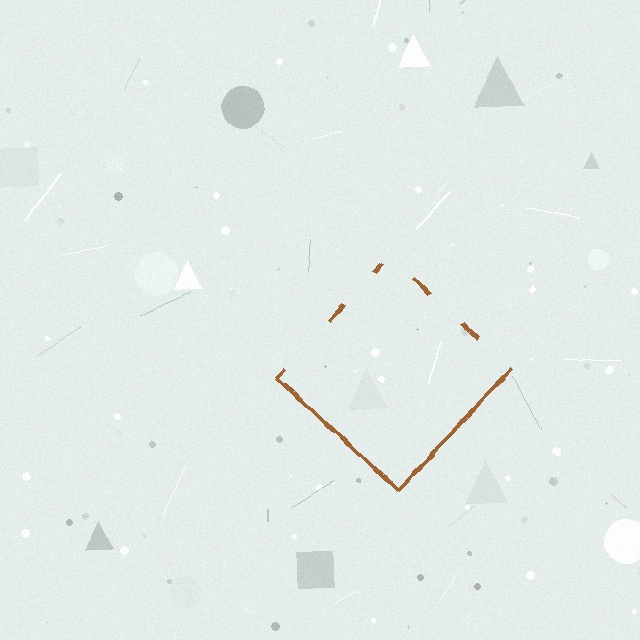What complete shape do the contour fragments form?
The contour fragments form a diamond.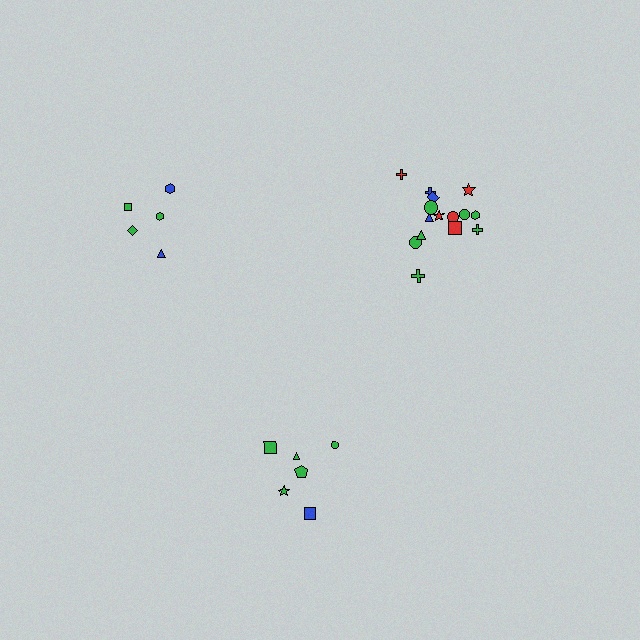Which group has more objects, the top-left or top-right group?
The top-right group.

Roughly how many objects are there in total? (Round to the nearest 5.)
Roughly 25 objects in total.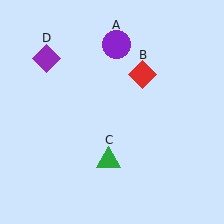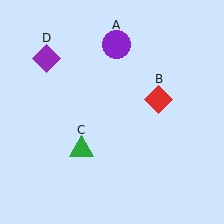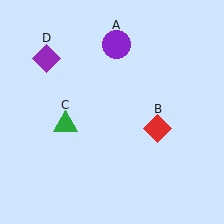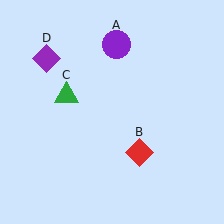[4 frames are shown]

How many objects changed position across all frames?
2 objects changed position: red diamond (object B), green triangle (object C).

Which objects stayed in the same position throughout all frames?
Purple circle (object A) and purple diamond (object D) remained stationary.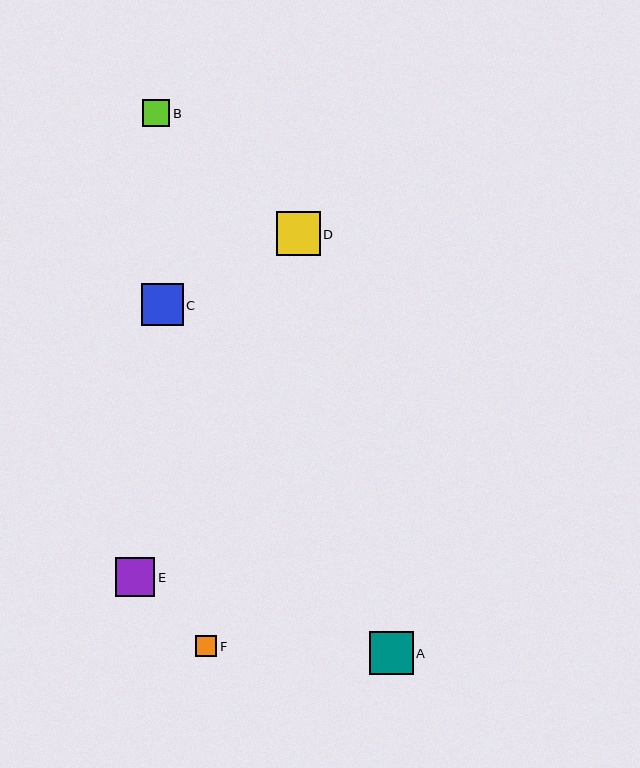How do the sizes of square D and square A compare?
Square D and square A are approximately the same size.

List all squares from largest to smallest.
From largest to smallest: D, A, C, E, B, F.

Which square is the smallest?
Square F is the smallest with a size of approximately 21 pixels.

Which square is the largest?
Square D is the largest with a size of approximately 44 pixels.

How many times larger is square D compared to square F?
Square D is approximately 2.1 times the size of square F.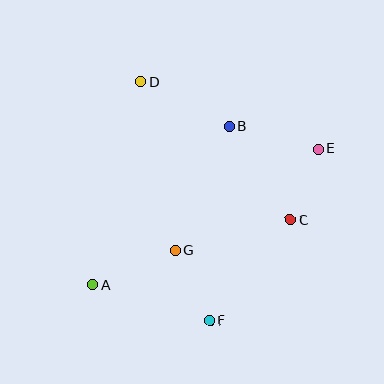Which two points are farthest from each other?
Points A and E are farthest from each other.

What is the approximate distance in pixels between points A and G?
The distance between A and G is approximately 90 pixels.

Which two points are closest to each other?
Points C and E are closest to each other.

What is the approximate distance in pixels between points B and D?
The distance between B and D is approximately 99 pixels.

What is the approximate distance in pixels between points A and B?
The distance between A and B is approximately 209 pixels.